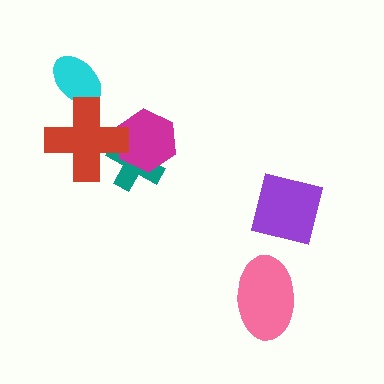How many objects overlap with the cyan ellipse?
1 object overlaps with the cyan ellipse.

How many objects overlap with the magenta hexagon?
2 objects overlap with the magenta hexagon.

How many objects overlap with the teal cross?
2 objects overlap with the teal cross.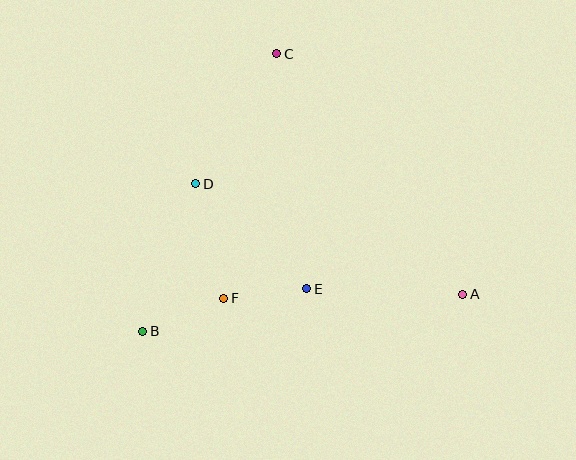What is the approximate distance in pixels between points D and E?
The distance between D and E is approximately 154 pixels.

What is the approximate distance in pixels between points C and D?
The distance between C and D is approximately 154 pixels.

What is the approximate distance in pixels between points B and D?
The distance between B and D is approximately 157 pixels.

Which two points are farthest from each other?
Points A and B are farthest from each other.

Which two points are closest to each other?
Points E and F are closest to each other.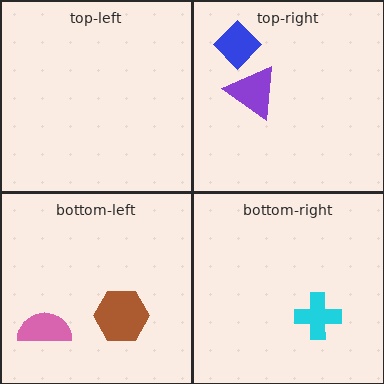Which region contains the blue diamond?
The top-right region.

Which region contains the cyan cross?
The bottom-right region.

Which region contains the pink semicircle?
The bottom-left region.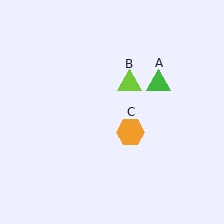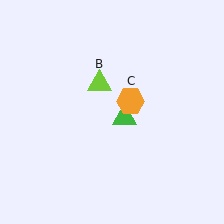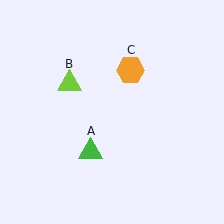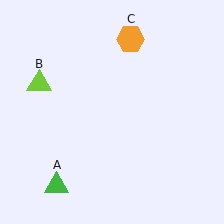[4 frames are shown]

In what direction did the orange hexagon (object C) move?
The orange hexagon (object C) moved up.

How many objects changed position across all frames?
3 objects changed position: green triangle (object A), lime triangle (object B), orange hexagon (object C).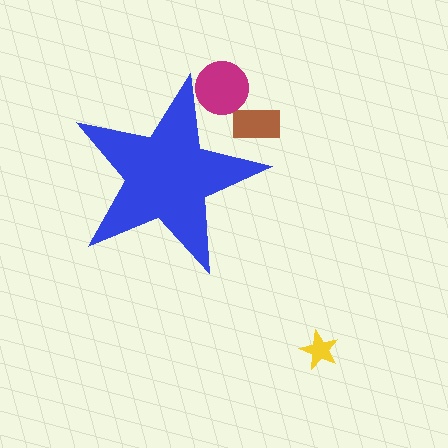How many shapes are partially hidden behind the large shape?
2 shapes are partially hidden.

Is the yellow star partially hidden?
No, the yellow star is fully visible.